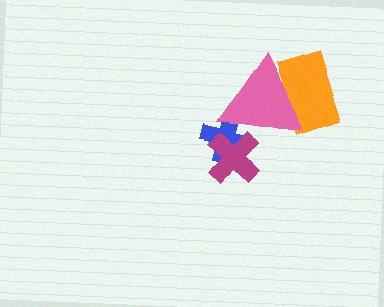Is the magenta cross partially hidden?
Yes, it is partially covered by another shape.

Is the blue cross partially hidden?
Yes, it is partially covered by another shape.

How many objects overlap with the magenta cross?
2 objects overlap with the magenta cross.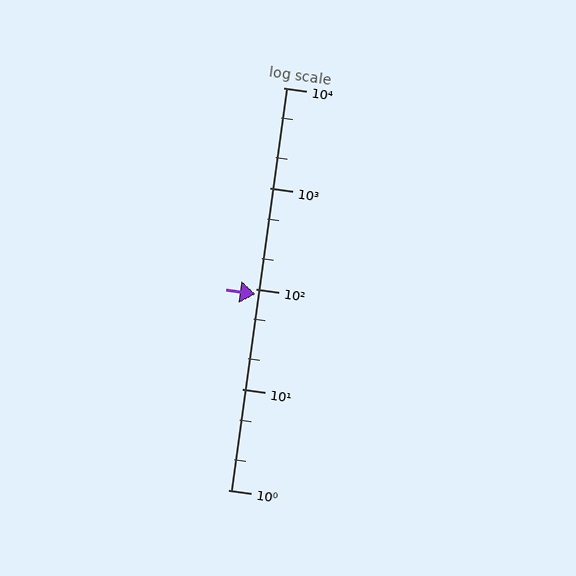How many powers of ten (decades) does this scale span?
The scale spans 4 decades, from 1 to 10000.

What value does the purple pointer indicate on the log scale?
The pointer indicates approximately 89.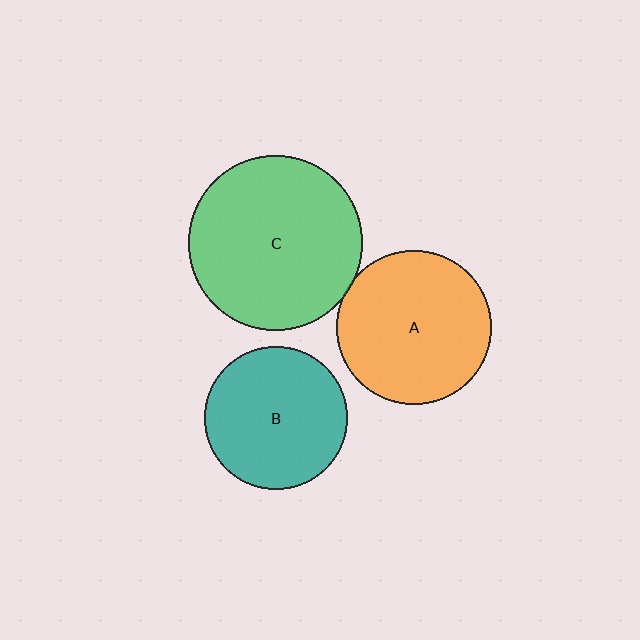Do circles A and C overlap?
Yes.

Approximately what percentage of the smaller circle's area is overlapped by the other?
Approximately 5%.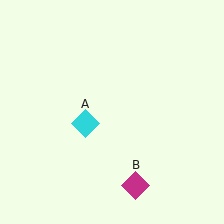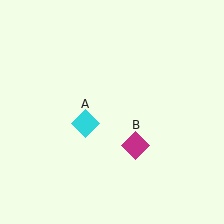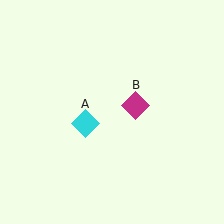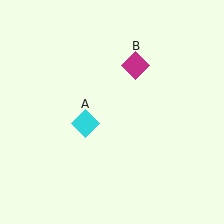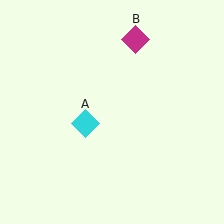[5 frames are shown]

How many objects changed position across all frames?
1 object changed position: magenta diamond (object B).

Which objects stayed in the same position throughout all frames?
Cyan diamond (object A) remained stationary.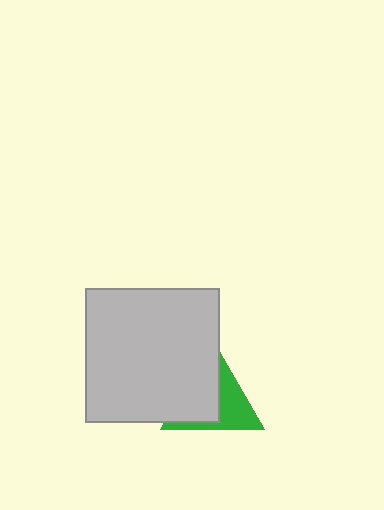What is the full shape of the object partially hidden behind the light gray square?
The partially hidden object is a green triangle.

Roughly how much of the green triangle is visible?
A small part of it is visible (roughly 45%).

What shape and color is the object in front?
The object in front is a light gray square.